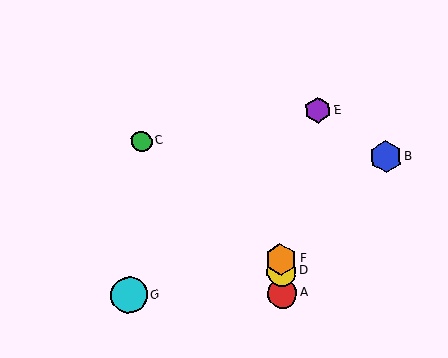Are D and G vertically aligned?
No, D is at x≈281 and G is at x≈129.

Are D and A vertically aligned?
Yes, both are at x≈281.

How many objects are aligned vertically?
3 objects (A, D, F) are aligned vertically.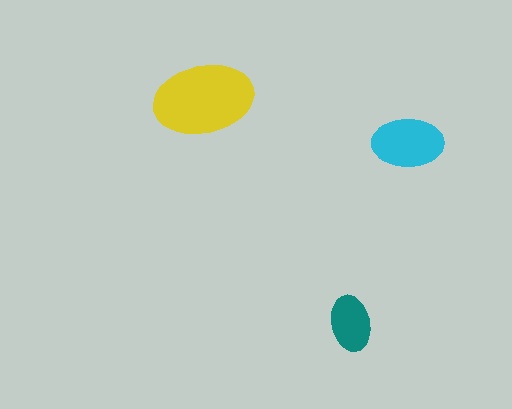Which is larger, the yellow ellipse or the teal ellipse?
The yellow one.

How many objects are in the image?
There are 3 objects in the image.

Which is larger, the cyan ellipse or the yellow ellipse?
The yellow one.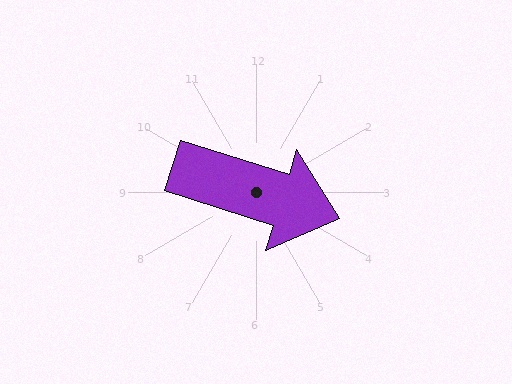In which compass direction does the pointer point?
East.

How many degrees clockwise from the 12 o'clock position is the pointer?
Approximately 107 degrees.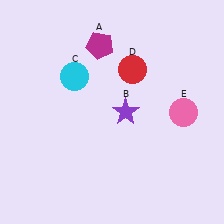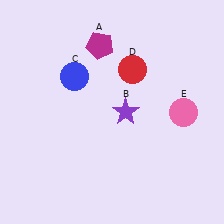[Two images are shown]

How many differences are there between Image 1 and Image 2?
There is 1 difference between the two images.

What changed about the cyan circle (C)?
In Image 1, C is cyan. In Image 2, it changed to blue.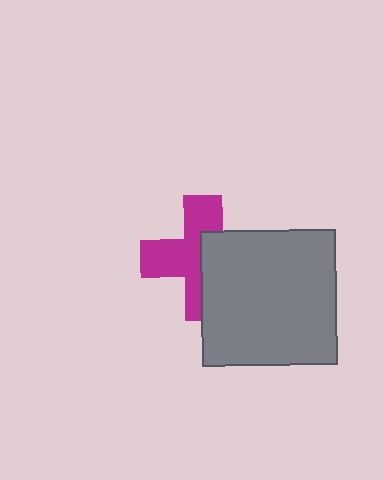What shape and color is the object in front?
The object in front is a gray square.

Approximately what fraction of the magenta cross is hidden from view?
Roughly 45% of the magenta cross is hidden behind the gray square.